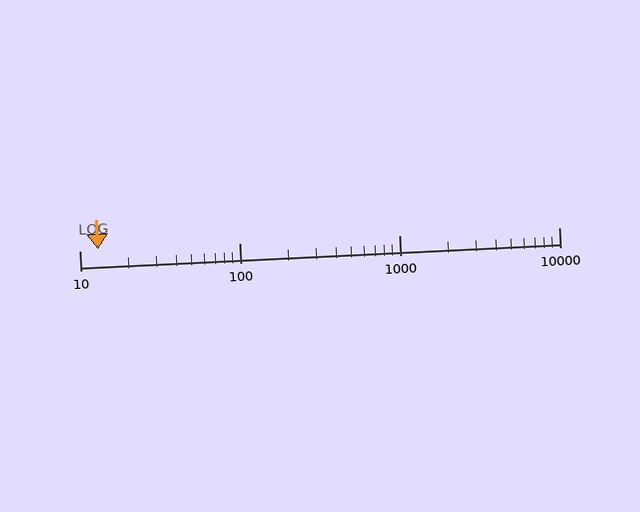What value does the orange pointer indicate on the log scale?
The pointer indicates approximately 13.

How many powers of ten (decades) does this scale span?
The scale spans 3 decades, from 10 to 10000.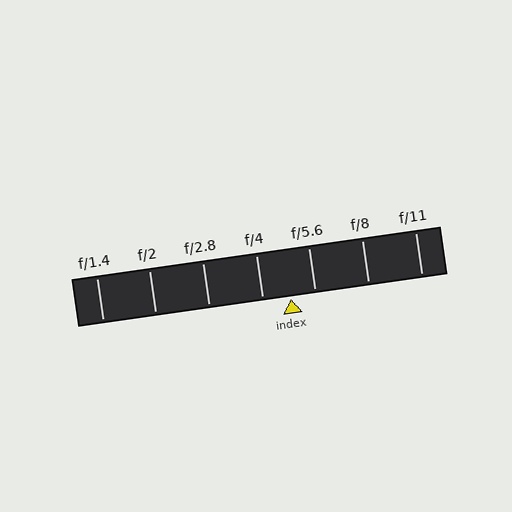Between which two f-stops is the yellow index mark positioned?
The index mark is between f/4 and f/5.6.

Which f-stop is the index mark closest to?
The index mark is closest to f/5.6.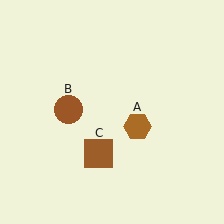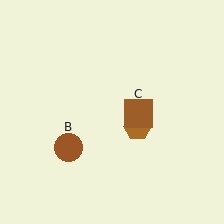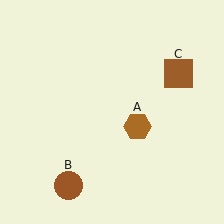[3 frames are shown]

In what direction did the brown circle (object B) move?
The brown circle (object B) moved down.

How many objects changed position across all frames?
2 objects changed position: brown circle (object B), brown square (object C).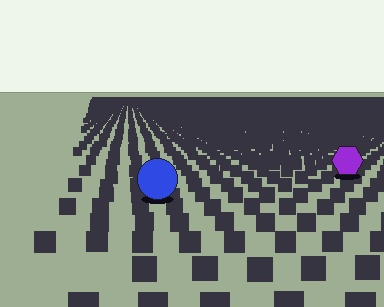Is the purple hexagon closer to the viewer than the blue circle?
No. The blue circle is closer — you can tell from the texture gradient: the ground texture is coarser near it.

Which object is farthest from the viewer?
The purple hexagon is farthest from the viewer. It appears smaller and the ground texture around it is denser.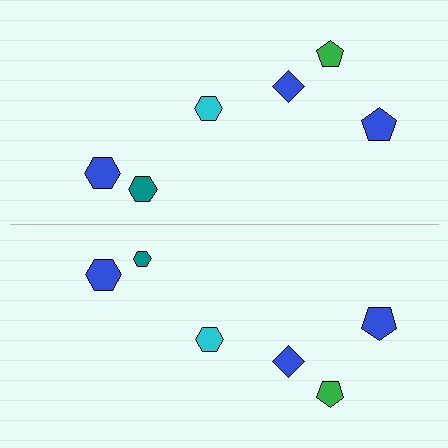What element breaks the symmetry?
The teal hexagon on the bottom side has a different size than its mirror counterpart.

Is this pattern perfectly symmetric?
No, the pattern is not perfectly symmetric. The teal hexagon on the bottom side has a different size than its mirror counterpart.